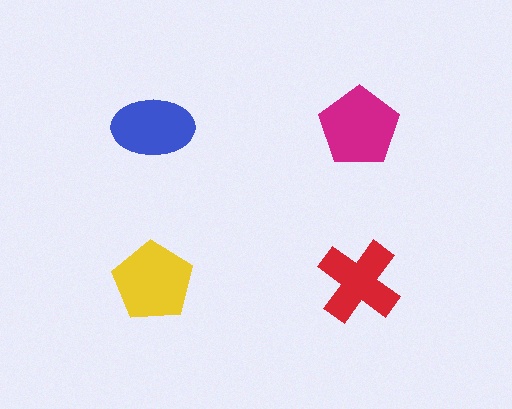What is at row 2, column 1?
A yellow pentagon.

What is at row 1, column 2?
A magenta pentagon.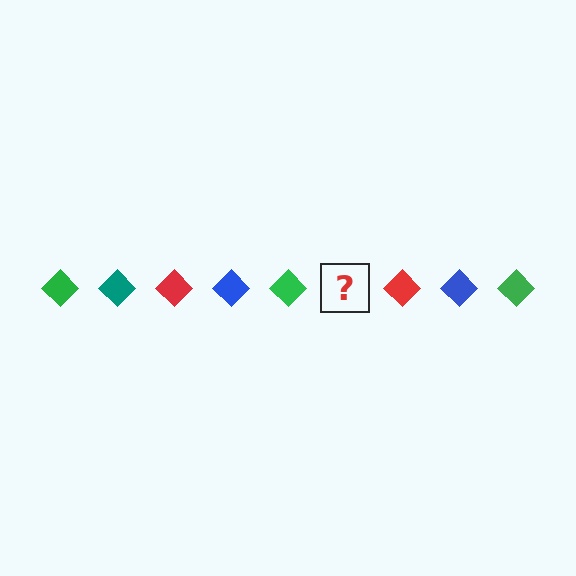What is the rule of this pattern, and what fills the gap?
The rule is that the pattern cycles through green, teal, red, blue diamonds. The gap should be filled with a teal diamond.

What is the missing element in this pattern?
The missing element is a teal diamond.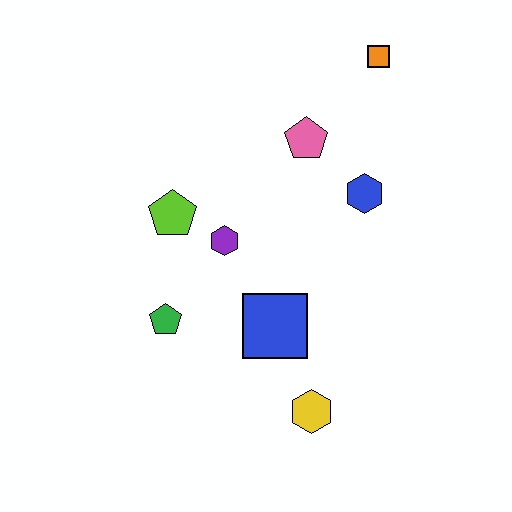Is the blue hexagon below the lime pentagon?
No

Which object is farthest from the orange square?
The yellow hexagon is farthest from the orange square.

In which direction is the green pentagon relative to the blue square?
The green pentagon is to the left of the blue square.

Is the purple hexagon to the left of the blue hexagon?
Yes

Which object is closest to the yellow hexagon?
The blue square is closest to the yellow hexagon.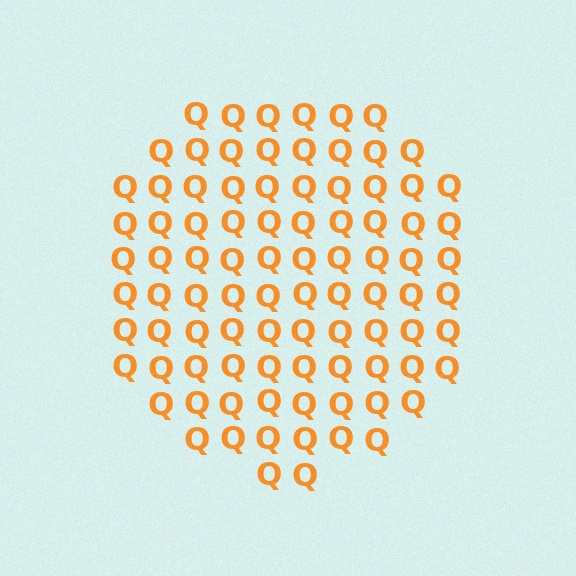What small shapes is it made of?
It is made of small letter Q's.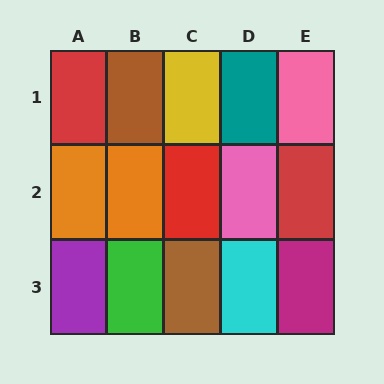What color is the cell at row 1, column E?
Pink.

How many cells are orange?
2 cells are orange.